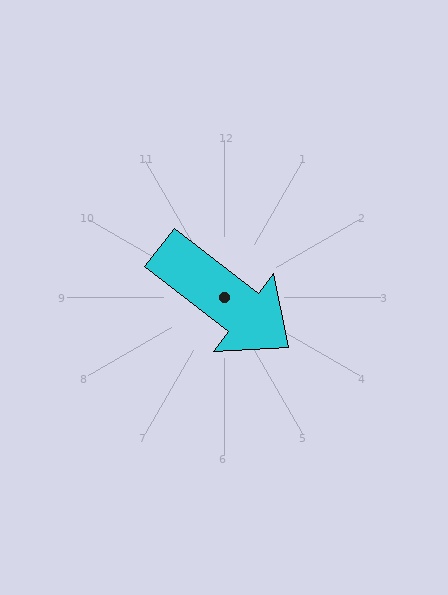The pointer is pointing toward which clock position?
Roughly 4 o'clock.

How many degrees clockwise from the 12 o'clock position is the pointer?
Approximately 128 degrees.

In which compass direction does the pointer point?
Southeast.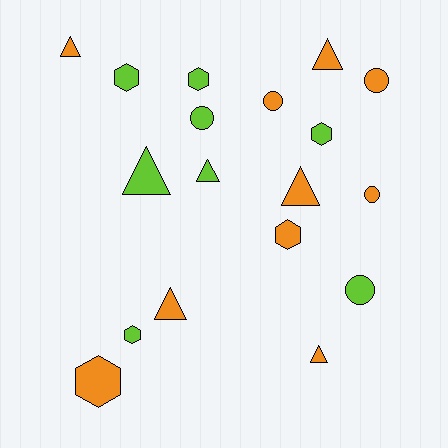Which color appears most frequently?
Orange, with 10 objects.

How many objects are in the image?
There are 18 objects.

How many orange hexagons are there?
There are 2 orange hexagons.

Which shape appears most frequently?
Triangle, with 7 objects.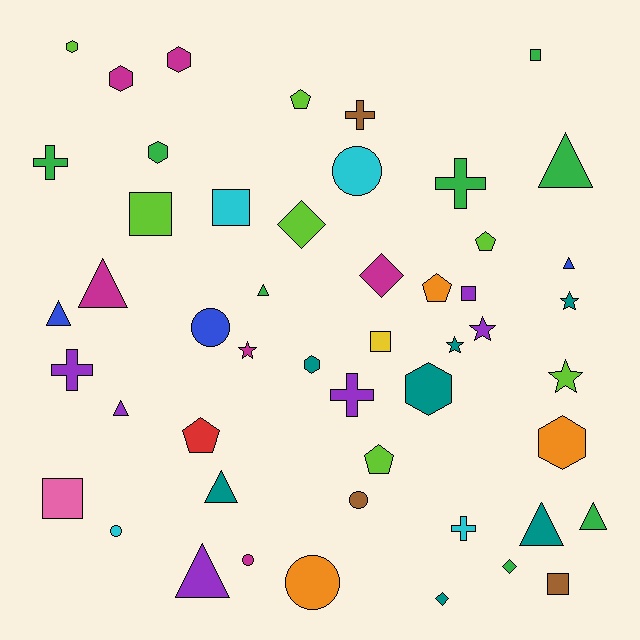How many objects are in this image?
There are 50 objects.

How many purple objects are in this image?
There are 6 purple objects.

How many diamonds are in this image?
There are 4 diamonds.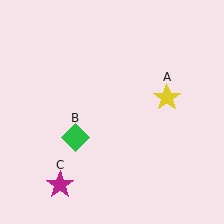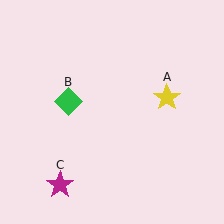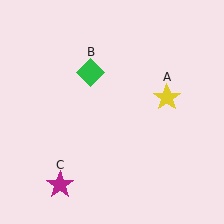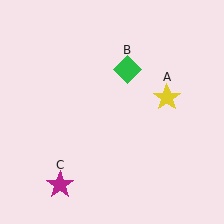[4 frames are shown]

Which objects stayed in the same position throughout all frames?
Yellow star (object A) and magenta star (object C) remained stationary.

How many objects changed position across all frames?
1 object changed position: green diamond (object B).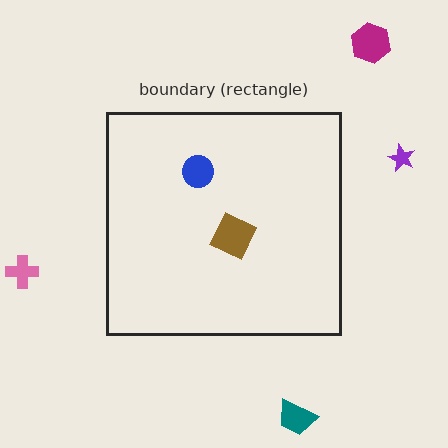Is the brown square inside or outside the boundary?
Inside.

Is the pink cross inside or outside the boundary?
Outside.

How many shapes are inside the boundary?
2 inside, 4 outside.